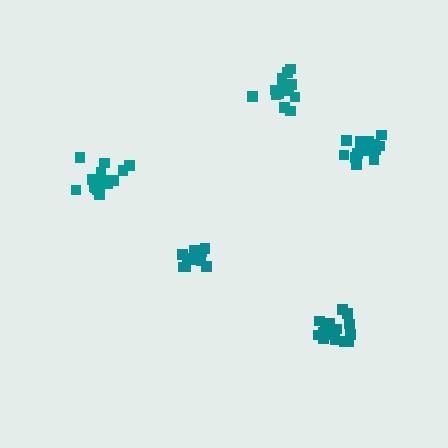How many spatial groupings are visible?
There are 5 spatial groupings.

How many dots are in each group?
Group 1: 16 dots, Group 2: 19 dots, Group 3: 17 dots, Group 4: 13 dots, Group 5: 14 dots (79 total).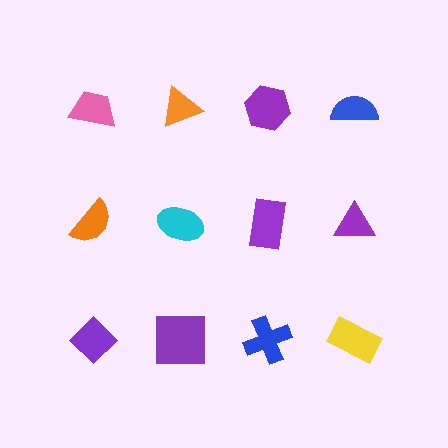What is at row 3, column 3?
A blue cross.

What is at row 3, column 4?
A yellow rectangle.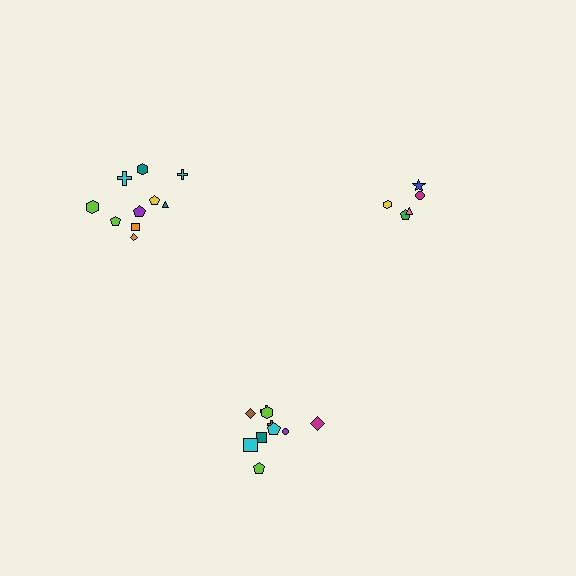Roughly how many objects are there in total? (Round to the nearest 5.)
Roughly 25 objects in total.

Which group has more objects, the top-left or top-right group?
The top-left group.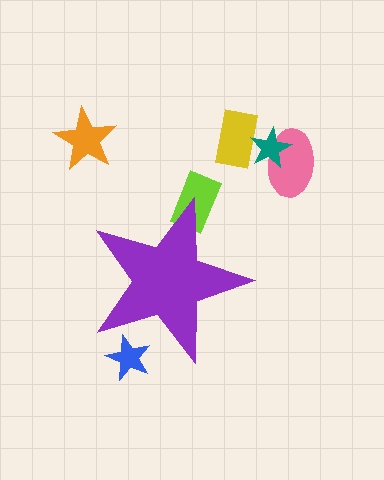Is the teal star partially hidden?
No, the teal star is fully visible.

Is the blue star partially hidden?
Yes, the blue star is partially hidden behind the purple star.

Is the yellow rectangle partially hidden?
No, the yellow rectangle is fully visible.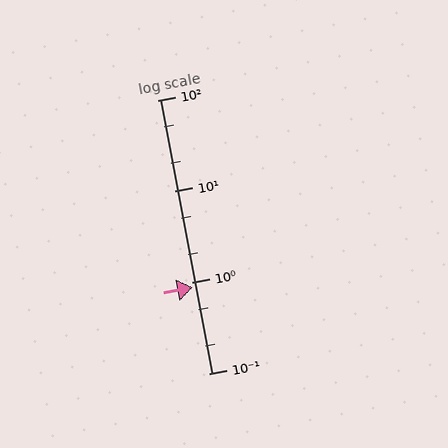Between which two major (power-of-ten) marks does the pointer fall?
The pointer is between 0.1 and 1.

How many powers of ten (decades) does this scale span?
The scale spans 3 decades, from 0.1 to 100.